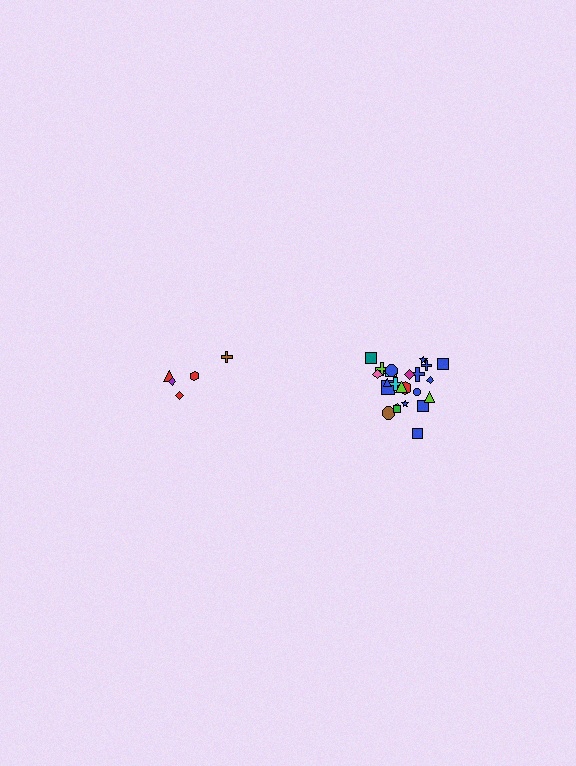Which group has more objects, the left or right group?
The right group.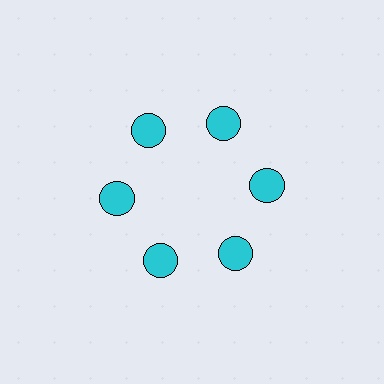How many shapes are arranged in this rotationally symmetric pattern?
There are 6 shapes, arranged in 6 groups of 1.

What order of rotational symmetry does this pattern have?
This pattern has 6-fold rotational symmetry.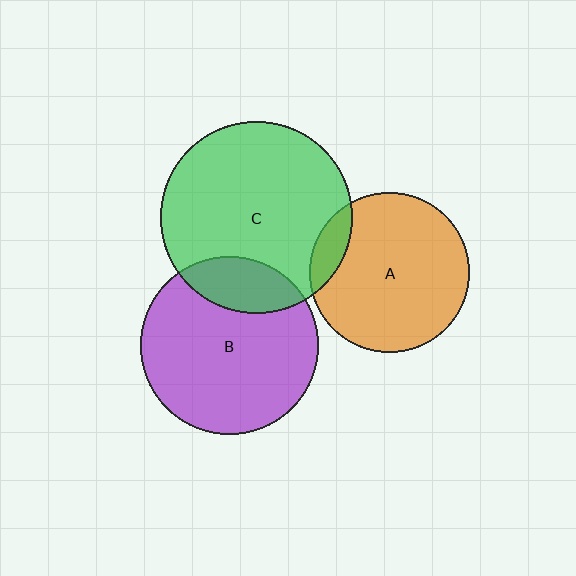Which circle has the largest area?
Circle C (green).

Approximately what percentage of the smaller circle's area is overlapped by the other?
Approximately 20%.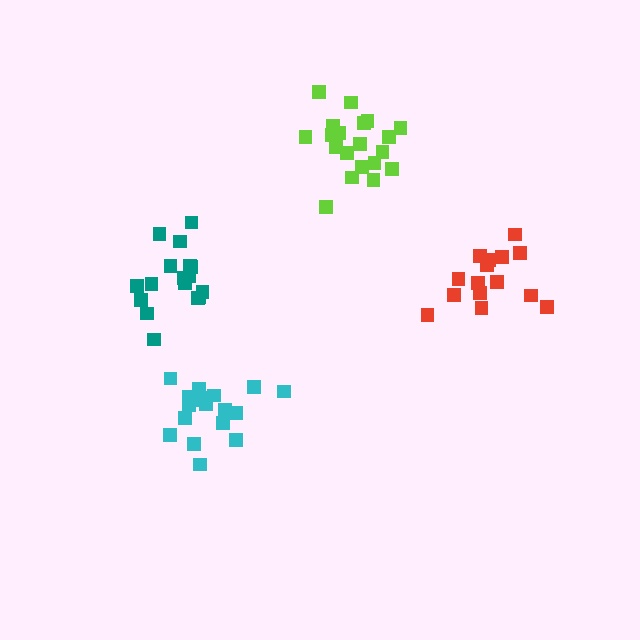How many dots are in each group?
Group 1: 17 dots, Group 2: 15 dots, Group 3: 18 dots, Group 4: 20 dots (70 total).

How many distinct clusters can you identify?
There are 4 distinct clusters.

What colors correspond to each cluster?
The clusters are colored: teal, red, cyan, lime.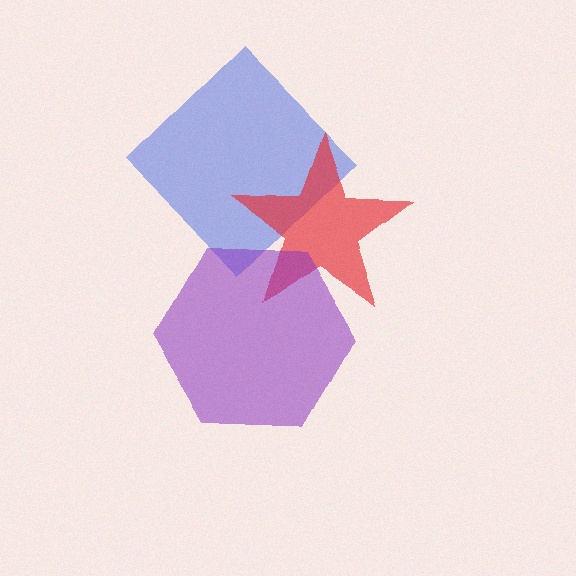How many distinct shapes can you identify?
There are 3 distinct shapes: a blue diamond, a red star, a purple hexagon.